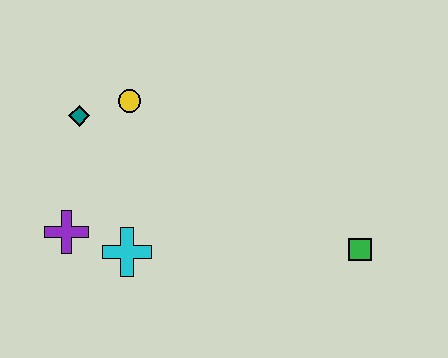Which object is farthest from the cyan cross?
The green square is farthest from the cyan cross.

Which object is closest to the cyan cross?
The purple cross is closest to the cyan cross.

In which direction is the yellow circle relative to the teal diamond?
The yellow circle is to the right of the teal diamond.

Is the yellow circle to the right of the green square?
No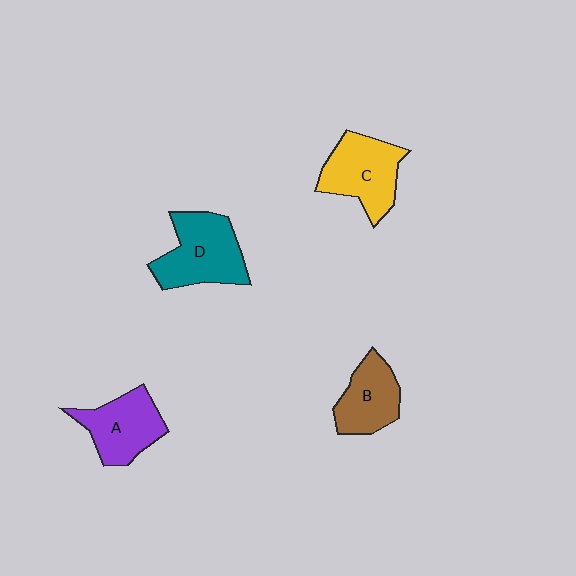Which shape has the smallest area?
Shape B (brown).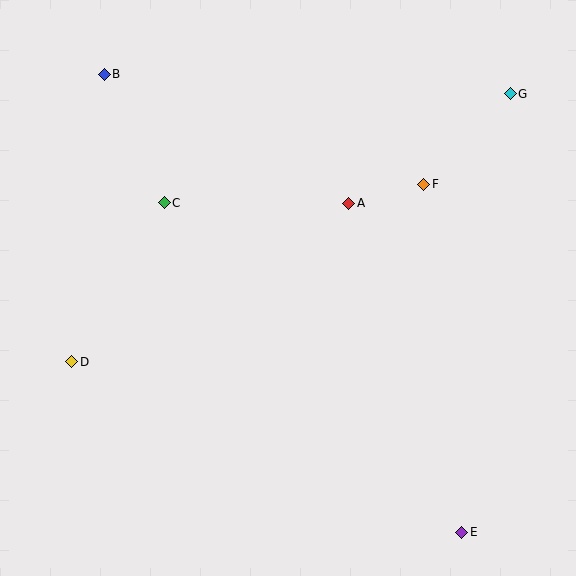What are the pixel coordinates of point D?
Point D is at (72, 362).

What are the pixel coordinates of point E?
Point E is at (461, 532).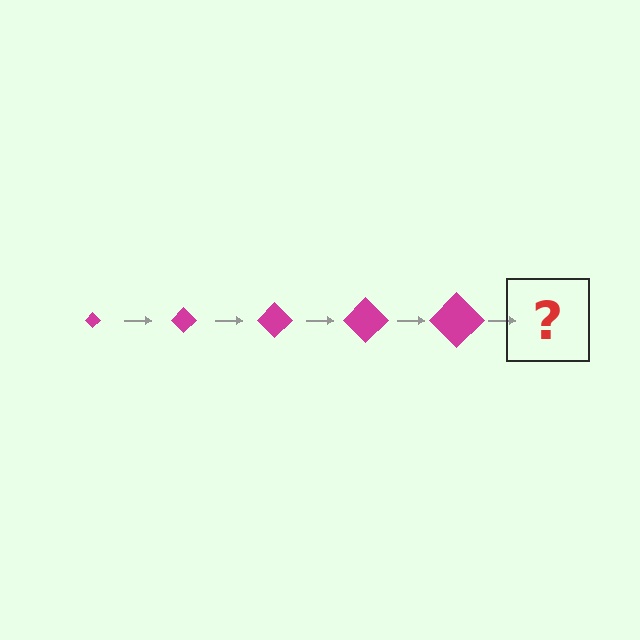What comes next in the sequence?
The next element should be a magenta diamond, larger than the previous one.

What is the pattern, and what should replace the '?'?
The pattern is that the diamond gets progressively larger each step. The '?' should be a magenta diamond, larger than the previous one.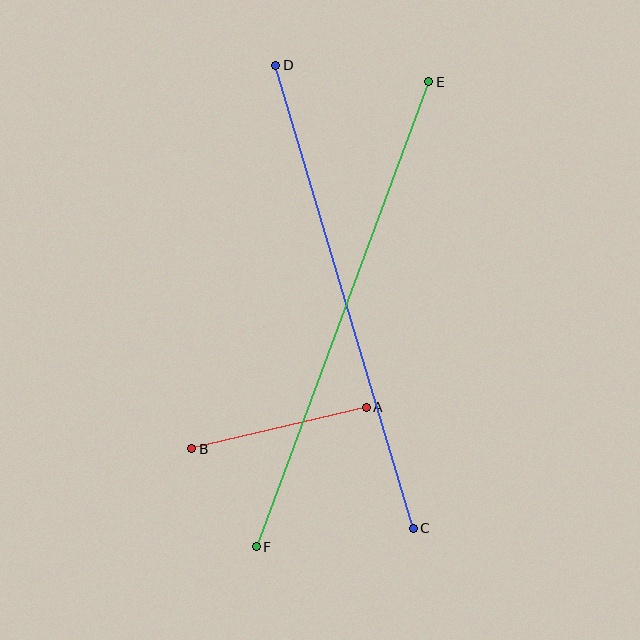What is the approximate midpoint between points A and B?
The midpoint is at approximately (279, 428) pixels.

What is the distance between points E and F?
The distance is approximately 496 pixels.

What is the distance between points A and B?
The distance is approximately 179 pixels.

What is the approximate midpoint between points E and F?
The midpoint is at approximately (342, 314) pixels.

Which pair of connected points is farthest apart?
Points E and F are farthest apart.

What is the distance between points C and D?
The distance is approximately 483 pixels.